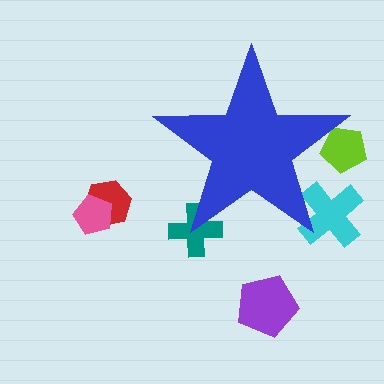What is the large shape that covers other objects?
A blue star.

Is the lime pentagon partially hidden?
Yes, the lime pentagon is partially hidden behind the blue star.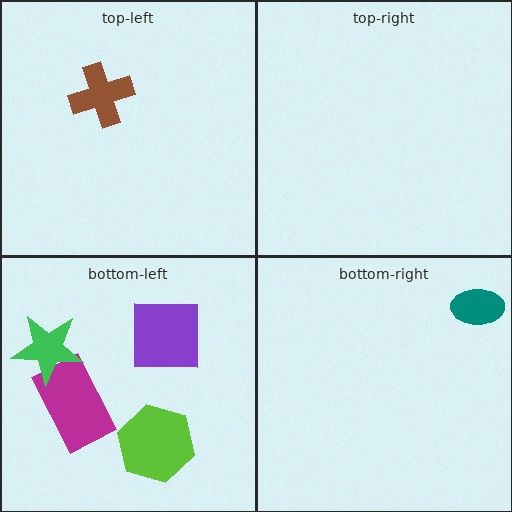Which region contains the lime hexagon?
The bottom-left region.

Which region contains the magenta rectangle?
The bottom-left region.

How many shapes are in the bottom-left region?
4.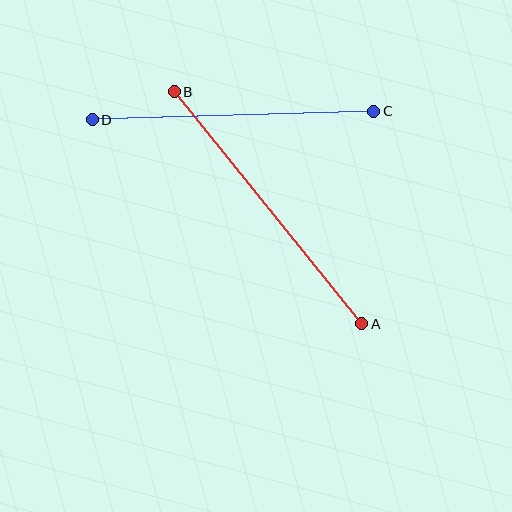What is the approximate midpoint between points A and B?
The midpoint is at approximately (268, 208) pixels.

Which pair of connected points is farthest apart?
Points A and B are farthest apart.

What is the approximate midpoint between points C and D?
The midpoint is at approximately (233, 116) pixels.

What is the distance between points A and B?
The distance is approximately 298 pixels.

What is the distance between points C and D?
The distance is approximately 282 pixels.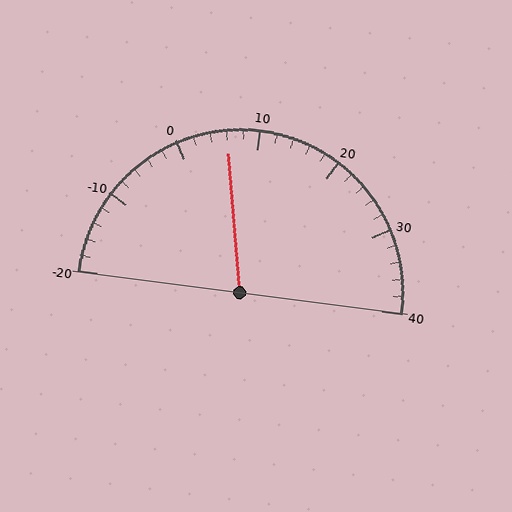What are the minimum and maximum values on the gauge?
The gauge ranges from -20 to 40.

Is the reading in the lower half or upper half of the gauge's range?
The reading is in the lower half of the range (-20 to 40).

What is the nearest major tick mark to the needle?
The nearest major tick mark is 10.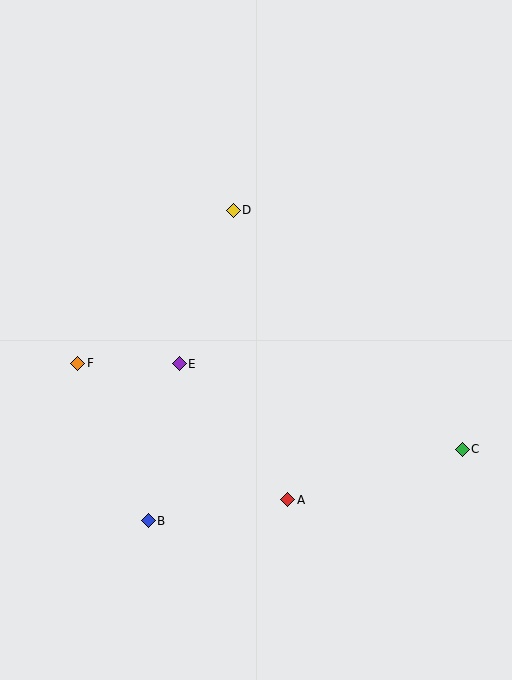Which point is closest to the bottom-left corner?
Point B is closest to the bottom-left corner.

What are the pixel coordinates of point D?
Point D is at (233, 210).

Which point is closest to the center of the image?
Point E at (179, 364) is closest to the center.